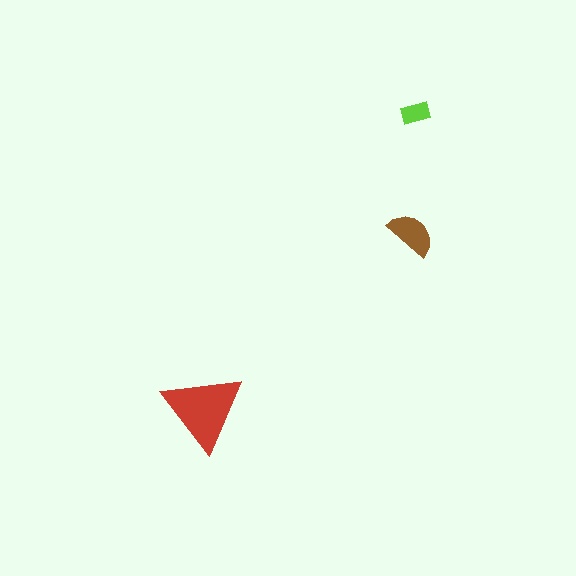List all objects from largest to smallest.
The red triangle, the brown semicircle, the lime rectangle.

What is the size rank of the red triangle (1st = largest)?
1st.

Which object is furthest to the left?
The red triangle is leftmost.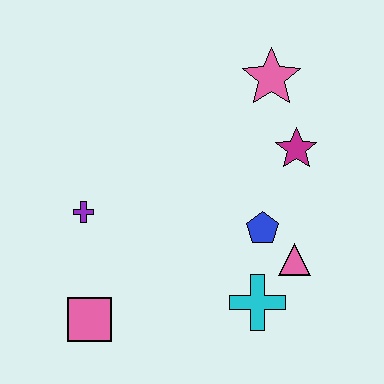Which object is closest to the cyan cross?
The pink triangle is closest to the cyan cross.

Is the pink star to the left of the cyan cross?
No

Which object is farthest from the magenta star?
The pink square is farthest from the magenta star.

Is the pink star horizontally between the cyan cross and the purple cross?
No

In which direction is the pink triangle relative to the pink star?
The pink triangle is below the pink star.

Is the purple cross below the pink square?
No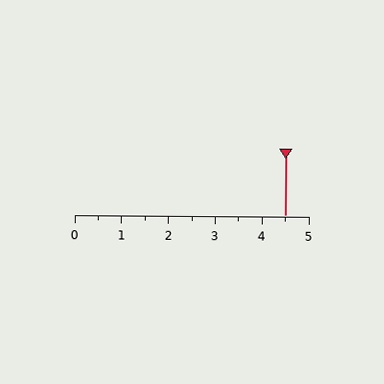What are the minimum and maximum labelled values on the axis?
The axis runs from 0 to 5.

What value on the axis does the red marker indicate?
The marker indicates approximately 4.5.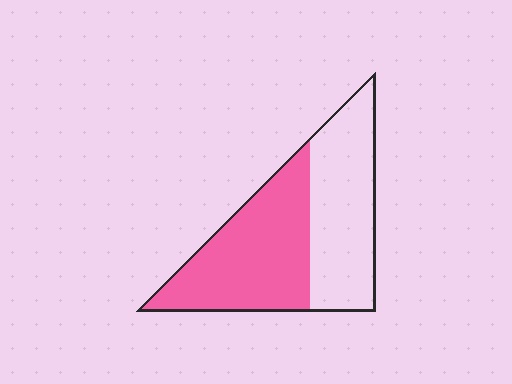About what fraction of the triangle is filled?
About one half (1/2).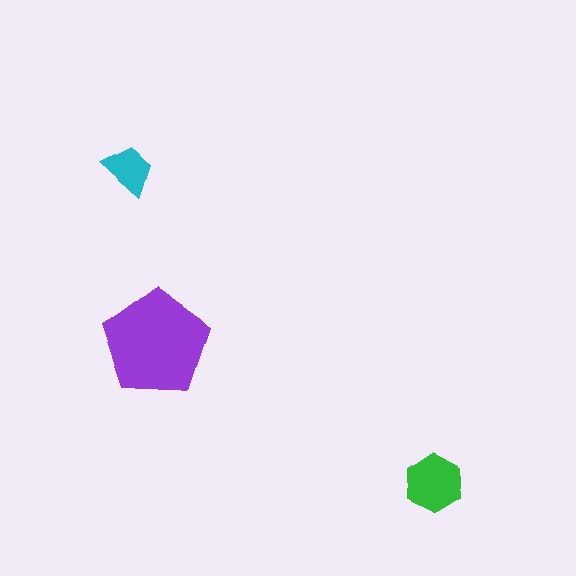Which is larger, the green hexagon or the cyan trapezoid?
The green hexagon.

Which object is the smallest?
The cyan trapezoid.